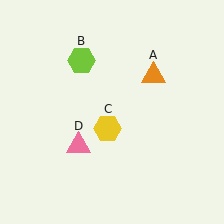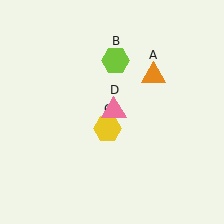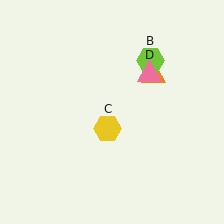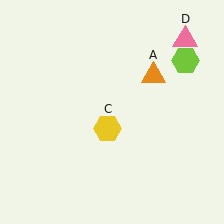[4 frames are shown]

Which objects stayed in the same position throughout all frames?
Orange triangle (object A) and yellow hexagon (object C) remained stationary.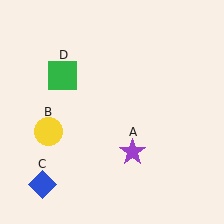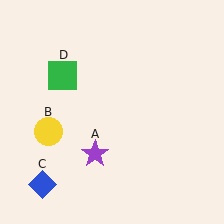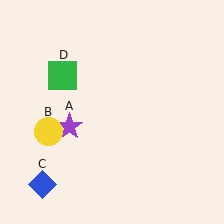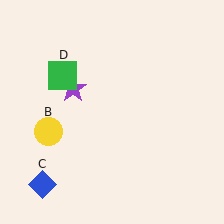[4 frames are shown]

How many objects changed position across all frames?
1 object changed position: purple star (object A).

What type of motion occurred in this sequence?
The purple star (object A) rotated clockwise around the center of the scene.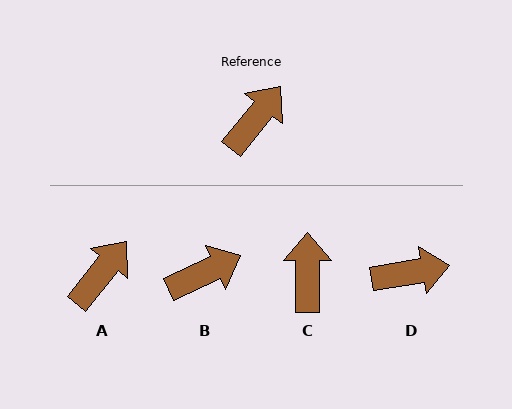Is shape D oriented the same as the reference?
No, it is off by about 42 degrees.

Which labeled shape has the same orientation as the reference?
A.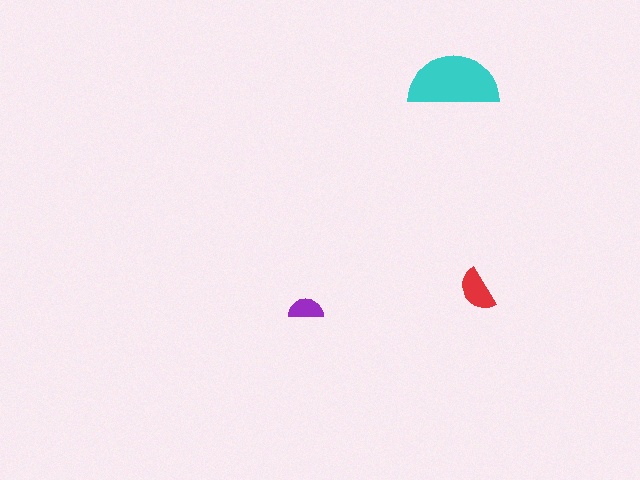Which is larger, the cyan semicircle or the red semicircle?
The cyan one.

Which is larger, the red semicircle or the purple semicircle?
The red one.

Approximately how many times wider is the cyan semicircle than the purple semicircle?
About 2.5 times wider.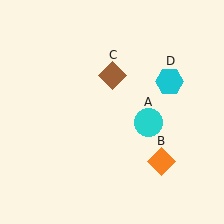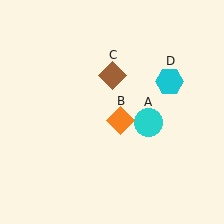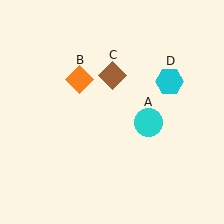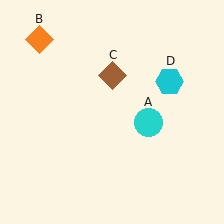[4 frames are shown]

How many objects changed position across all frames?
1 object changed position: orange diamond (object B).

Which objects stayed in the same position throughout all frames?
Cyan circle (object A) and brown diamond (object C) and cyan hexagon (object D) remained stationary.